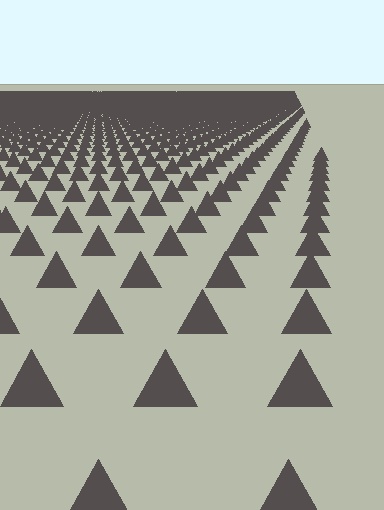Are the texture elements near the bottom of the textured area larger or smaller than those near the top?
Larger. Near the bottom, elements are closer to the viewer and appear at a bigger on-screen size.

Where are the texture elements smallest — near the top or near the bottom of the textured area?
Near the top.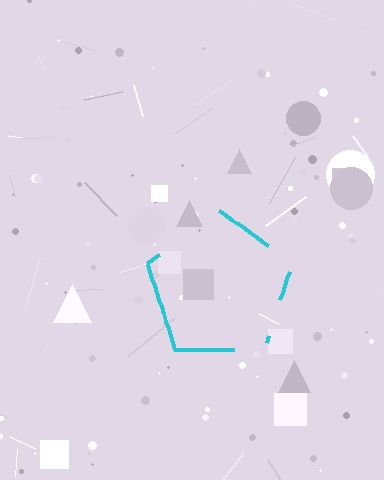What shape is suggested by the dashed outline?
The dashed outline suggests a pentagon.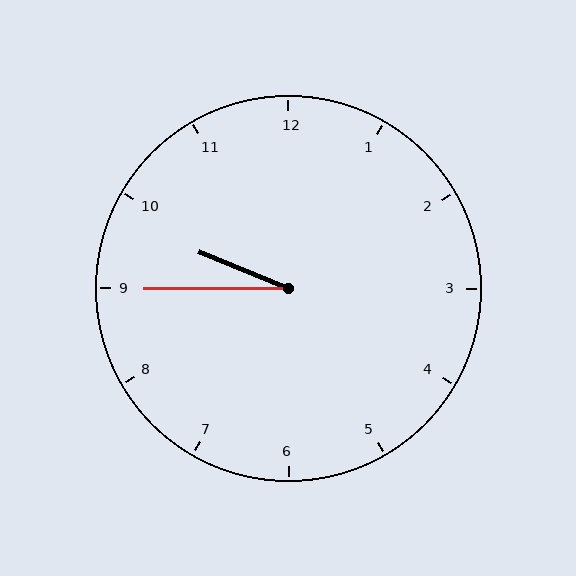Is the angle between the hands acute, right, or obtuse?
It is acute.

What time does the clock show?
9:45.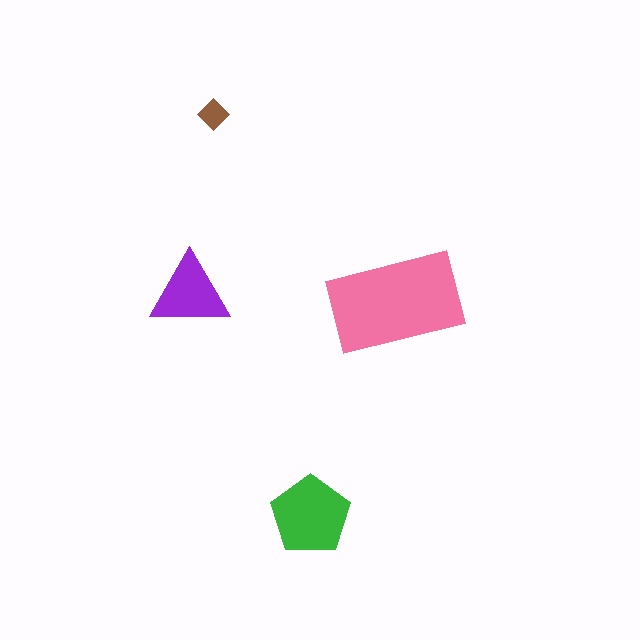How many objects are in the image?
There are 4 objects in the image.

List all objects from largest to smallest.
The pink rectangle, the green pentagon, the purple triangle, the brown diamond.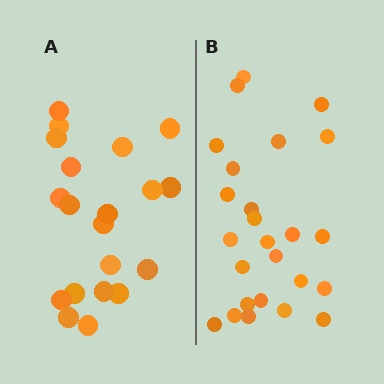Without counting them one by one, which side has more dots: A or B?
Region B (the right region) has more dots.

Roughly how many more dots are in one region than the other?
Region B has about 5 more dots than region A.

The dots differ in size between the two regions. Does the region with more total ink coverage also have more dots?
No. Region A has more total ink coverage because its dots are larger, but region B actually contains more individual dots. Total area can be misleading — the number of items is what matters here.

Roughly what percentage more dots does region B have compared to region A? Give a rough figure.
About 25% more.